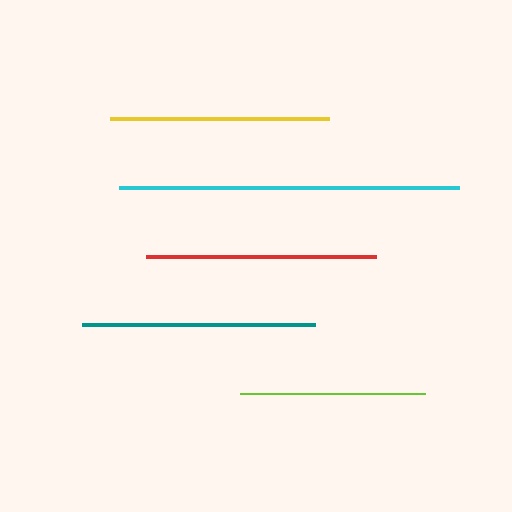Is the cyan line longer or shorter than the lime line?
The cyan line is longer than the lime line.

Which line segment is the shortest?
The lime line is the shortest at approximately 185 pixels.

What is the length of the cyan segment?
The cyan segment is approximately 339 pixels long.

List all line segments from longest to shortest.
From longest to shortest: cyan, teal, red, yellow, lime.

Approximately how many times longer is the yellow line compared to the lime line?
The yellow line is approximately 1.2 times the length of the lime line.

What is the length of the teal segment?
The teal segment is approximately 233 pixels long.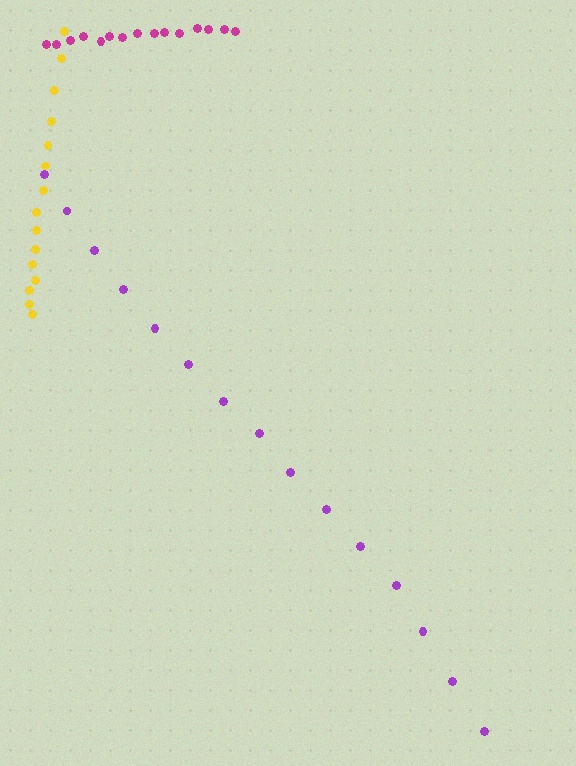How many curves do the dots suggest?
There are 3 distinct paths.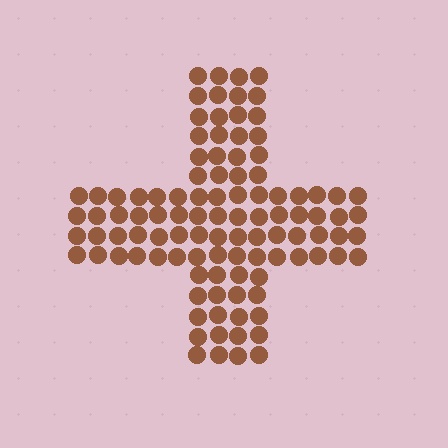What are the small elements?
The small elements are circles.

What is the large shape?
The large shape is a cross.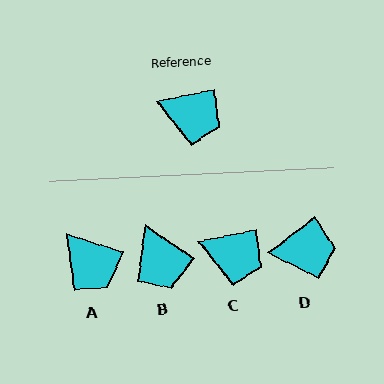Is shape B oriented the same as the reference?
No, it is off by about 46 degrees.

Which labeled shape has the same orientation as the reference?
C.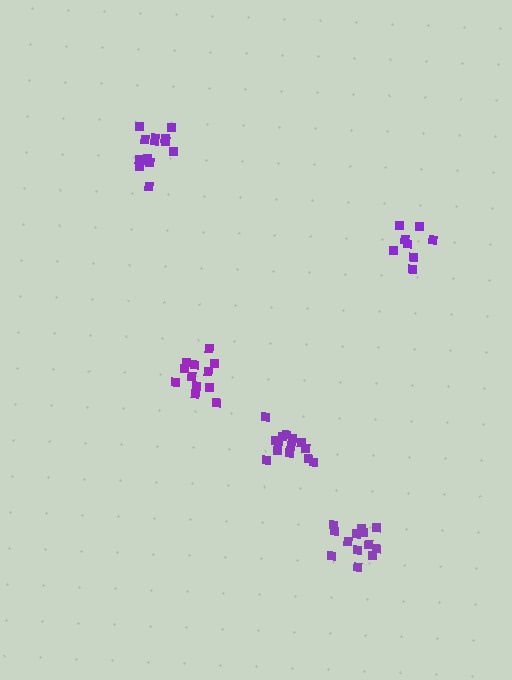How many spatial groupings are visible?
There are 5 spatial groupings.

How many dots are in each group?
Group 1: 12 dots, Group 2: 13 dots, Group 3: 8 dots, Group 4: 14 dots, Group 5: 14 dots (61 total).